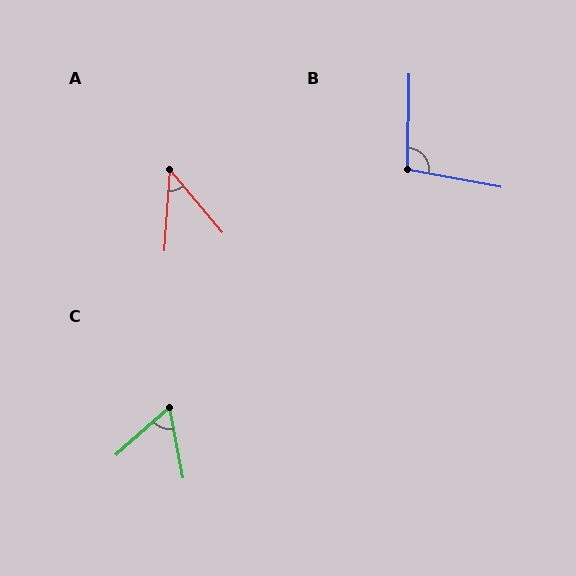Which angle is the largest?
B, at approximately 99 degrees.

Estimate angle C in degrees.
Approximately 60 degrees.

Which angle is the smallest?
A, at approximately 44 degrees.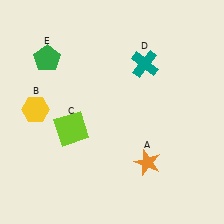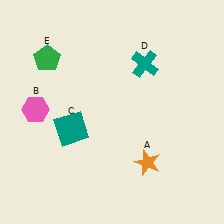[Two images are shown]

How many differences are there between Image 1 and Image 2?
There are 2 differences between the two images.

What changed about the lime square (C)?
In Image 1, C is lime. In Image 2, it changed to teal.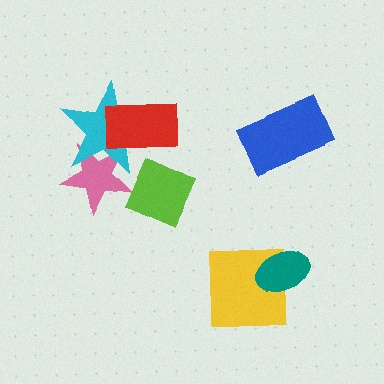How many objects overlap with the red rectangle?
1 object overlaps with the red rectangle.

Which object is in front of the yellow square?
The teal ellipse is in front of the yellow square.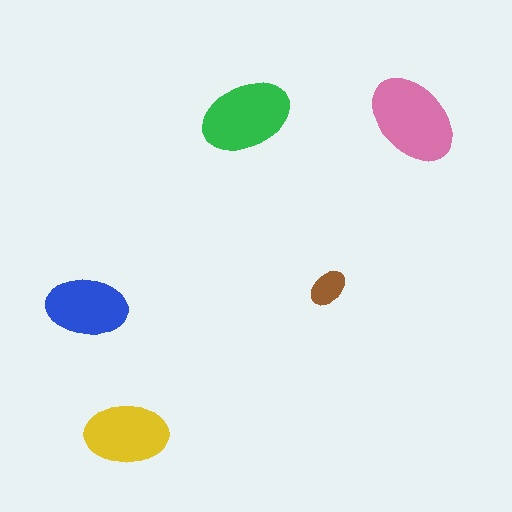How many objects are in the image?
There are 5 objects in the image.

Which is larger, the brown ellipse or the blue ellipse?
The blue one.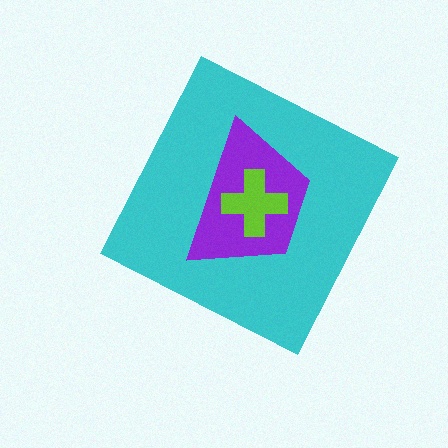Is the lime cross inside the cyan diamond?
Yes.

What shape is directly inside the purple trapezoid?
The lime cross.